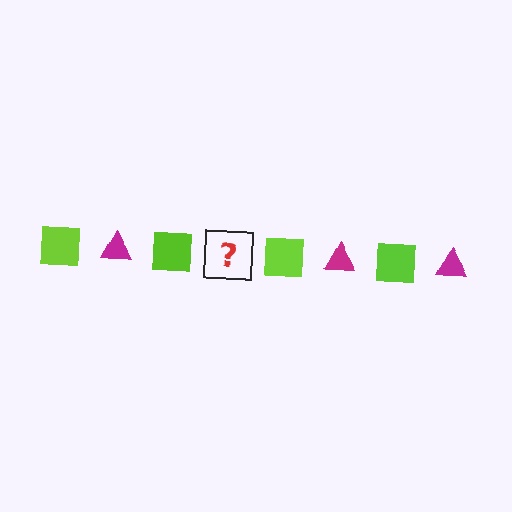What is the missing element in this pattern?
The missing element is a magenta triangle.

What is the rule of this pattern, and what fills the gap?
The rule is that the pattern alternates between lime square and magenta triangle. The gap should be filled with a magenta triangle.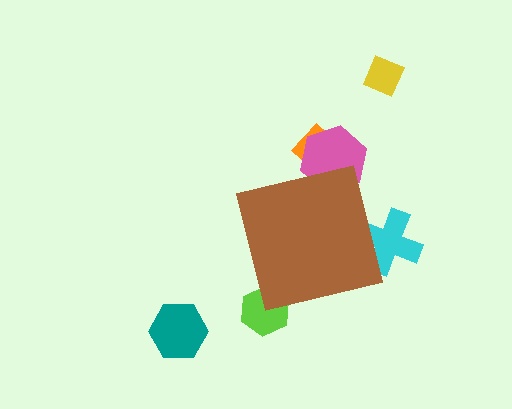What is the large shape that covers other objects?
A brown square.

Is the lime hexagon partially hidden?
Yes, the lime hexagon is partially hidden behind the brown square.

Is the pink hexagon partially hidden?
Yes, the pink hexagon is partially hidden behind the brown square.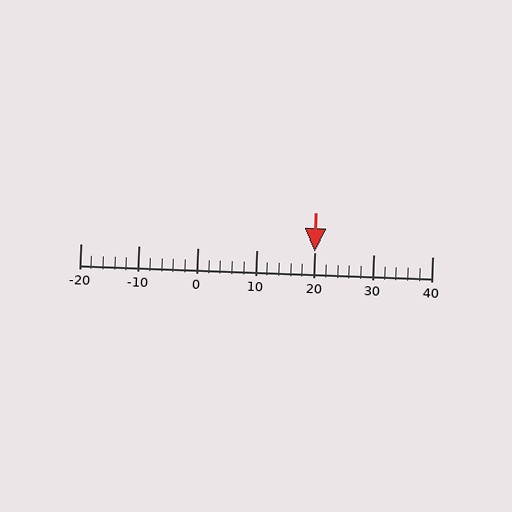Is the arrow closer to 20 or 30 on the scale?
The arrow is closer to 20.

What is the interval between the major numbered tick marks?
The major tick marks are spaced 10 units apart.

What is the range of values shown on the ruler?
The ruler shows values from -20 to 40.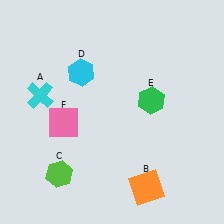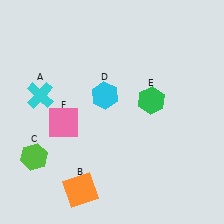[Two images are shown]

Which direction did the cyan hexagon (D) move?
The cyan hexagon (D) moved right.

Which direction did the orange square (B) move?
The orange square (B) moved left.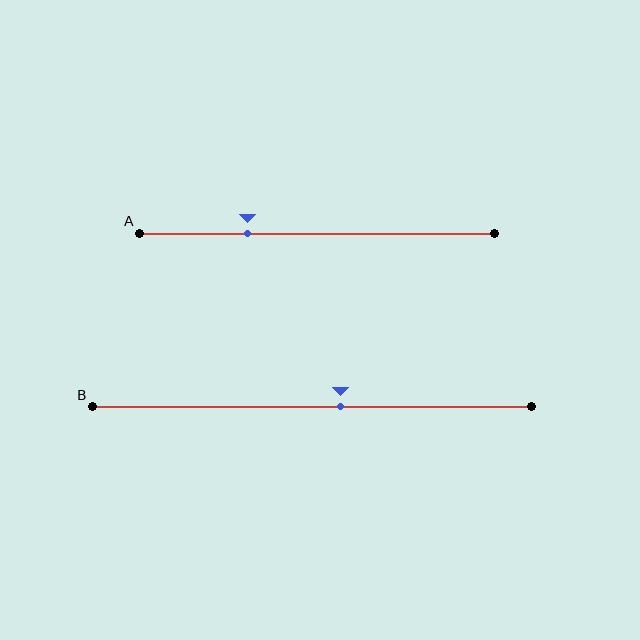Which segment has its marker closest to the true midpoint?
Segment B has its marker closest to the true midpoint.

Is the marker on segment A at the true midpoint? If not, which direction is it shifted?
No, the marker on segment A is shifted to the left by about 19% of the segment length.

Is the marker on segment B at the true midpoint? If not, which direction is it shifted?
No, the marker on segment B is shifted to the right by about 7% of the segment length.